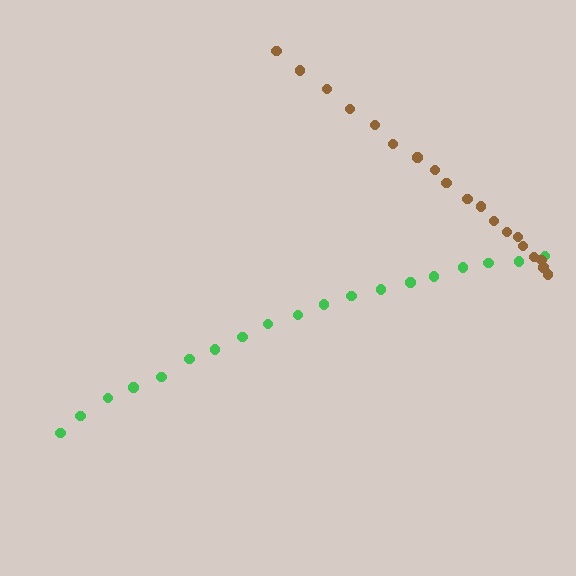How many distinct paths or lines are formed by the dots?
There are 2 distinct paths.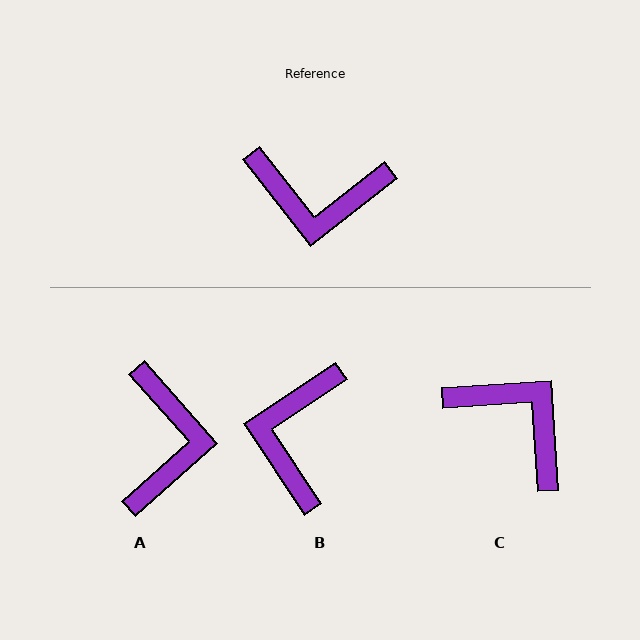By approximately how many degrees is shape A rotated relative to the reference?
Approximately 94 degrees counter-clockwise.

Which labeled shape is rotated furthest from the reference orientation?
C, about 146 degrees away.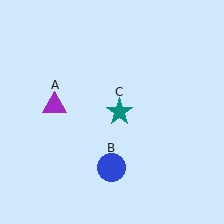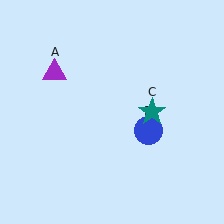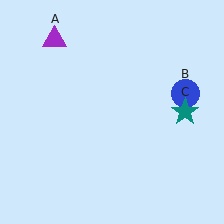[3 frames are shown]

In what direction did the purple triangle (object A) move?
The purple triangle (object A) moved up.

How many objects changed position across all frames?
3 objects changed position: purple triangle (object A), blue circle (object B), teal star (object C).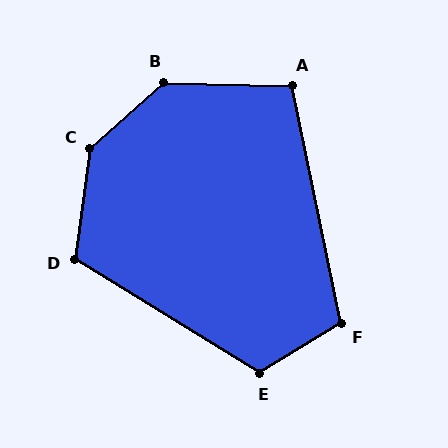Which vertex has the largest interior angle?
C, at approximately 140 degrees.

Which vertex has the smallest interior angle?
A, at approximately 103 degrees.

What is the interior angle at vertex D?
Approximately 114 degrees (obtuse).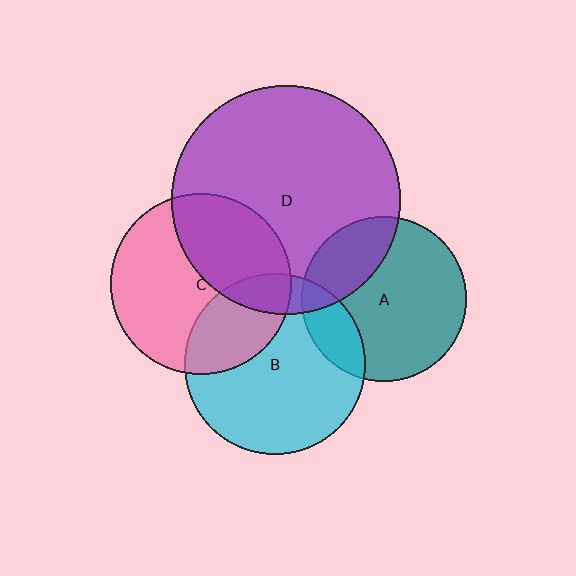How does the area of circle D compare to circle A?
Approximately 1.9 times.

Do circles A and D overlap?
Yes.